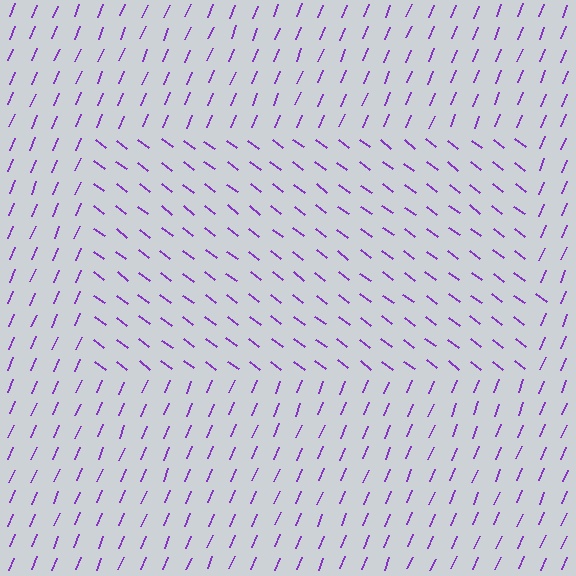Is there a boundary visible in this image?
Yes, there is a texture boundary formed by a change in line orientation.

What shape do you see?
I see a rectangle.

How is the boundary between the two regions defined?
The boundary is defined purely by a change in line orientation (approximately 76 degrees difference). All lines are the same color and thickness.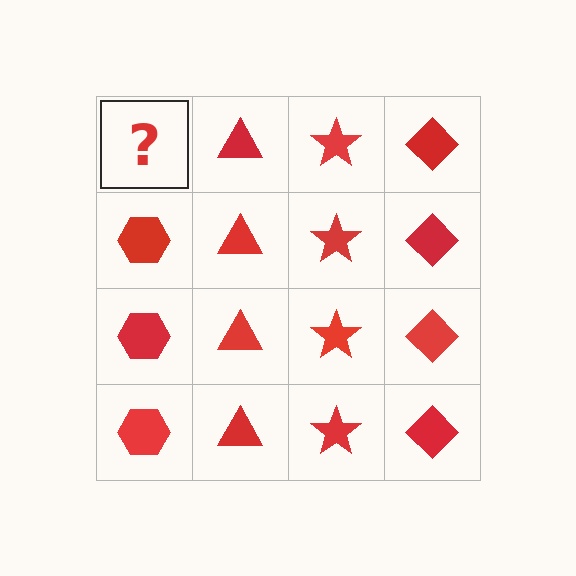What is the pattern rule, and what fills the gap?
The rule is that each column has a consistent shape. The gap should be filled with a red hexagon.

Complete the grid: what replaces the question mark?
The question mark should be replaced with a red hexagon.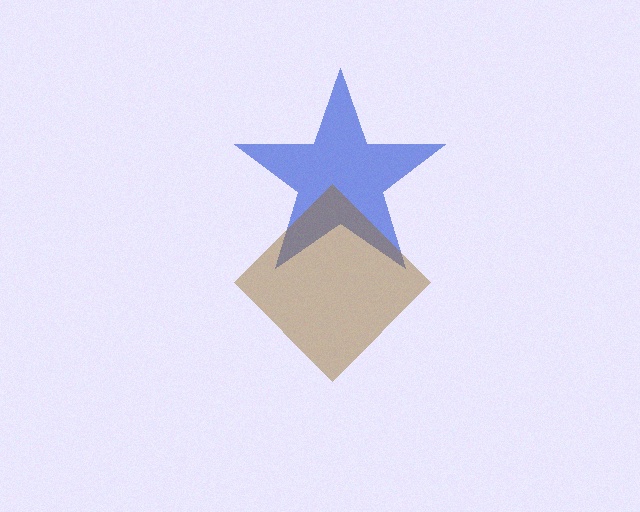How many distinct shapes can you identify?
There are 2 distinct shapes: a blue star, a brown diamond.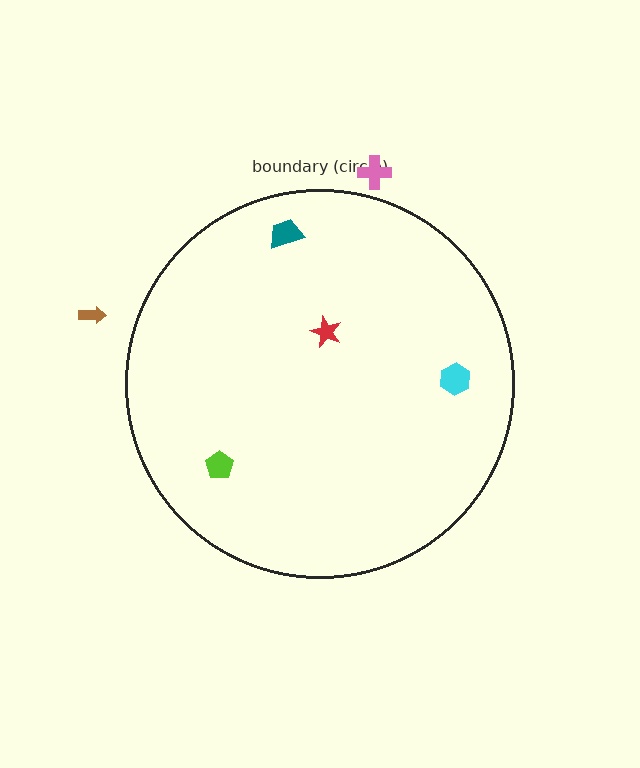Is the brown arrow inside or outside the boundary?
Outside.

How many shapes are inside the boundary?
4 inside, 2 outside.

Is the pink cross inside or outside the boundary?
Outside.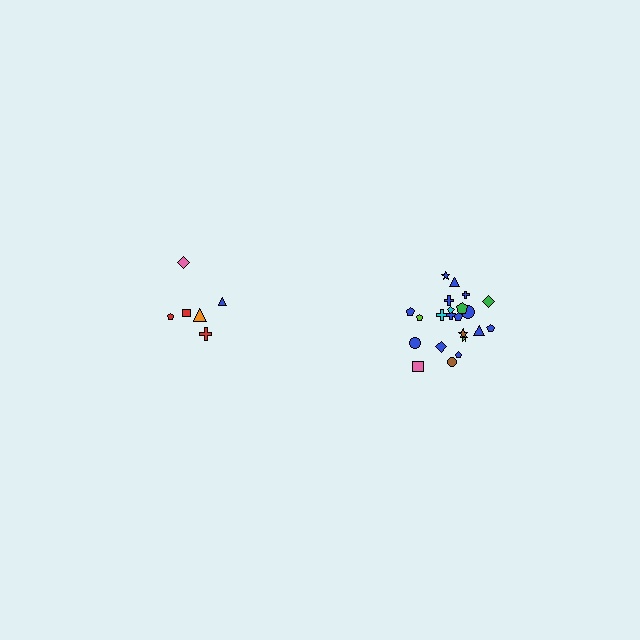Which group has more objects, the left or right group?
The right group.